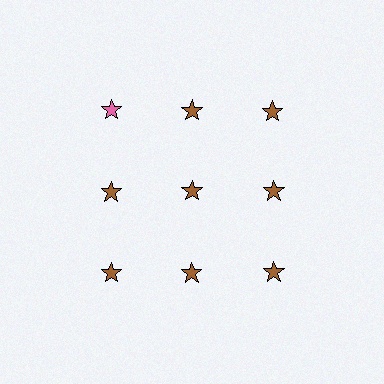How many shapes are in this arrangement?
There are 9 shapes arranged in a grid pattern.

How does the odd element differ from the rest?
It has a different color: pink instead of brown.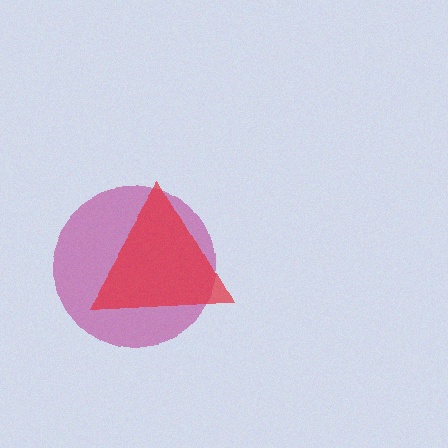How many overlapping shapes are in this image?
There are 2 overlapping shapes in the image.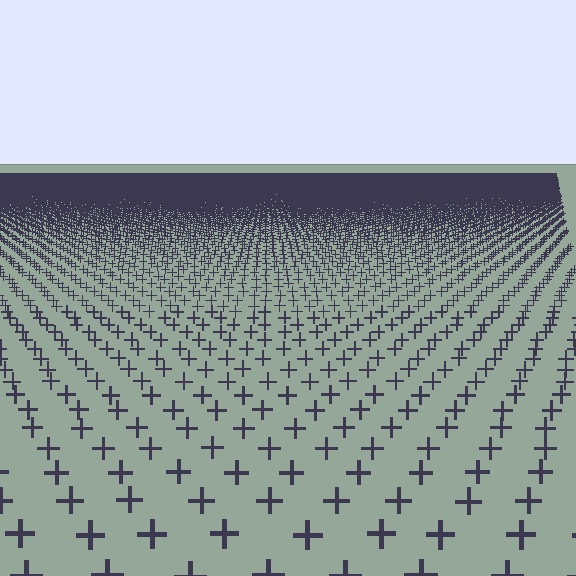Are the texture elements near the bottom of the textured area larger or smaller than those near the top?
Larger. Near the bottom, elements are closer to the viewer and appear at a bigger on-screen size.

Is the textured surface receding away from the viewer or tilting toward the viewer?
The surface is receding away from the viewer. Texture elements get smaller and denser toward the top.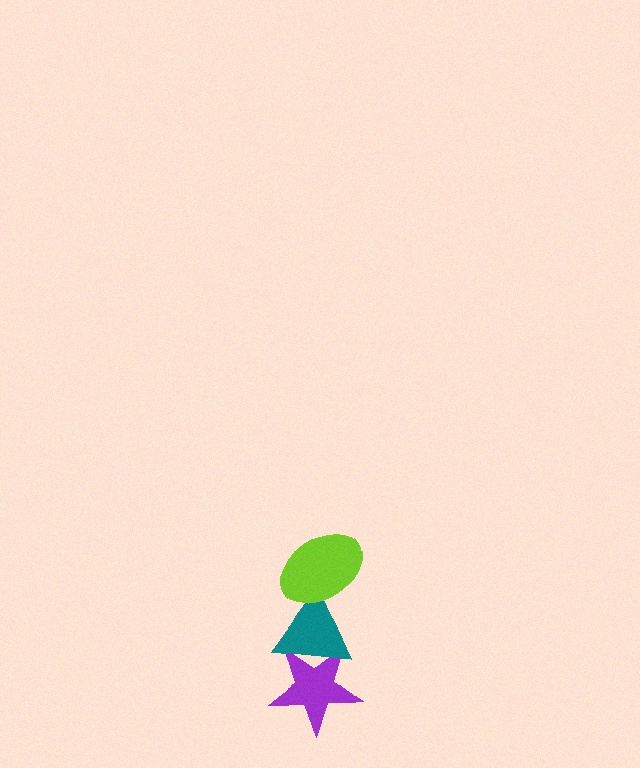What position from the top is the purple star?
The purple star is 3rd from the top.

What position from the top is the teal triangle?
The teal triangle is 2nd from the top.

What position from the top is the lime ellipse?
The lime ellipse is 1st from the top.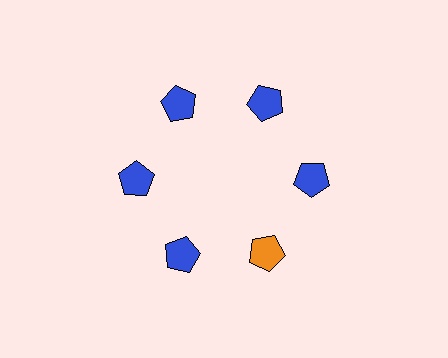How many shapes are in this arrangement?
There are 6 shapes arranged in a ring pattern.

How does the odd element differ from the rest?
It has a different color: orange instead of blue.